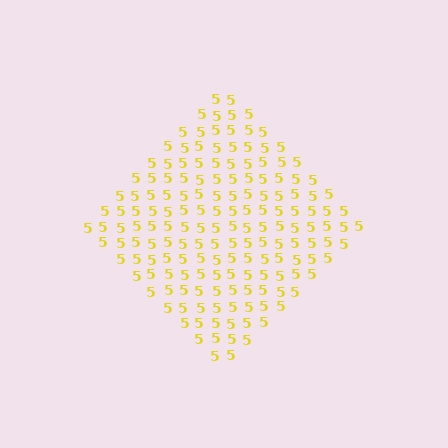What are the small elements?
The small elements are digit 5's.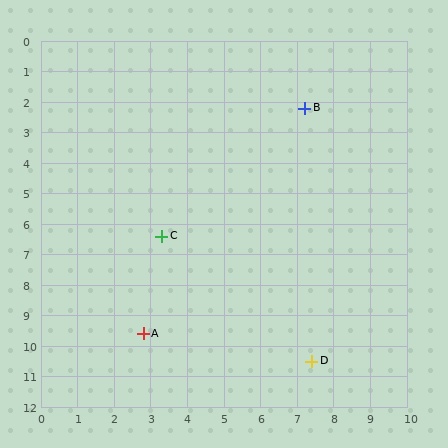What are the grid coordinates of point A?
Point A is at approximately (2.8, 9.6).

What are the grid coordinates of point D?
Point D is at approximately (7.4, 10.5).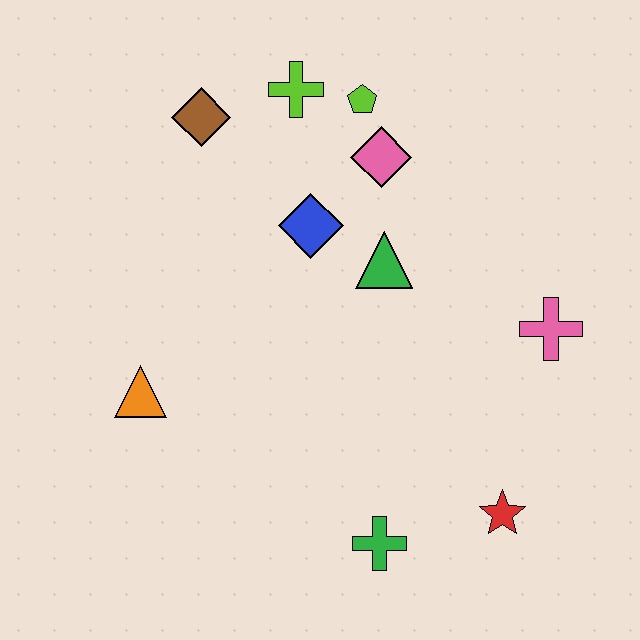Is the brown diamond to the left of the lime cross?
Yes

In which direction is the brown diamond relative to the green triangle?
The brown diamond is to the left of the green triangle.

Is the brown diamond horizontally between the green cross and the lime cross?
No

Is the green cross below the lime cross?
Yes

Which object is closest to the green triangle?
The blue diamond is closest to the green triangle.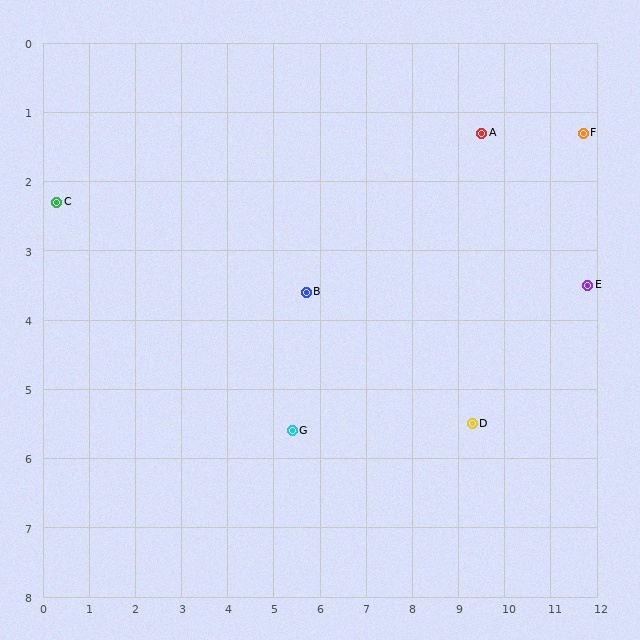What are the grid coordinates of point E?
Point E is at approximately (11.8, 3.5).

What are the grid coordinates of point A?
Point A is at approximately (9.5, 1.3).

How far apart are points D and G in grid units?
Points D and G are about 3.9 grid units apart.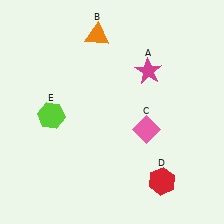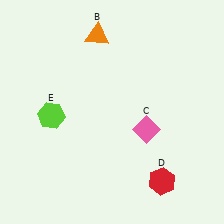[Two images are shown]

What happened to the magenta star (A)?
The magenta star (A) was removed in Image 2. It was in the top-right area of Image 1.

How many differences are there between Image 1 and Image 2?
There is 1 difference between the two images.